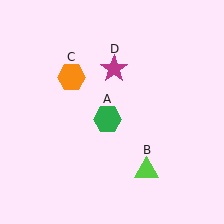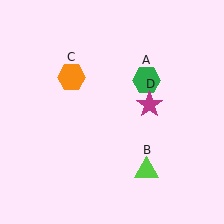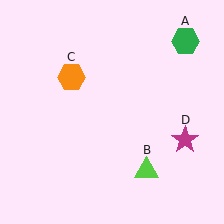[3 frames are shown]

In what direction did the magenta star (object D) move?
The magenta star (object D) moved down and to the right.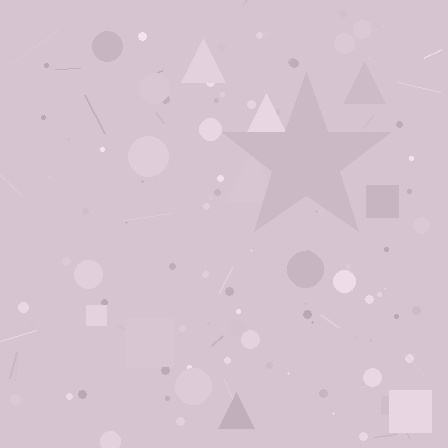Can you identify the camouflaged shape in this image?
The camouflaged shape is a star.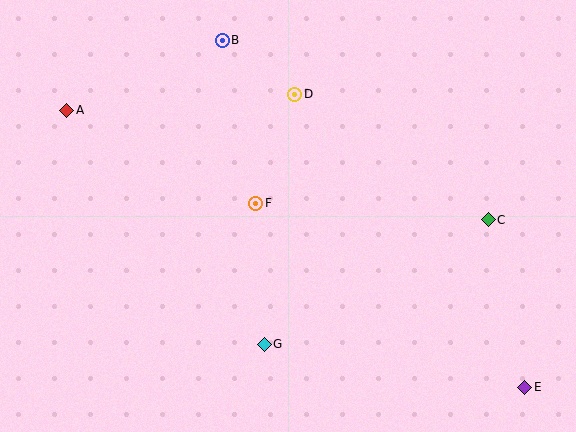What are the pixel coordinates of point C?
Point C is at (488, 220).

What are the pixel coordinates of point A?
Point A is at (67, 110).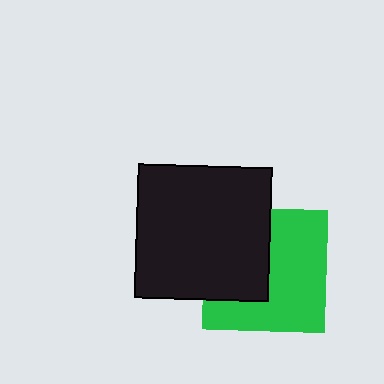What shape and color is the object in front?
The object in front is a black square.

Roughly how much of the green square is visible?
About half of it is visible (roughly 60%).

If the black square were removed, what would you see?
You would see the complete green square.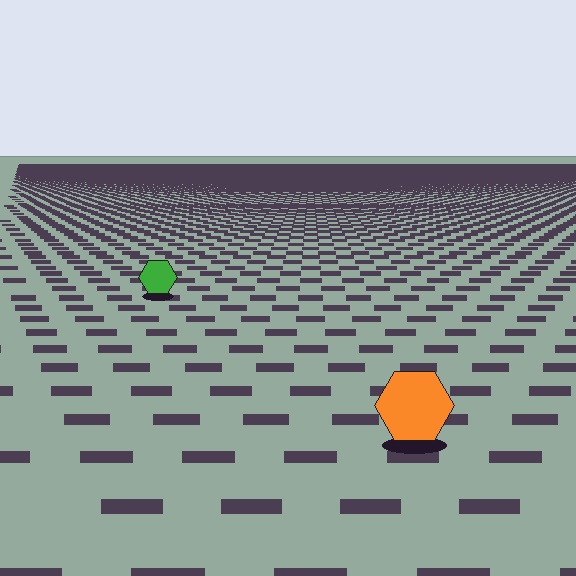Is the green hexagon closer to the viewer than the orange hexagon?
No. The orange hexagon is closer — you can tell from the texture gradient: the ground texture is coarser near it.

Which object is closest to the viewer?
The orange hexagon is closest. The texture marks near it are larger and more spread out.